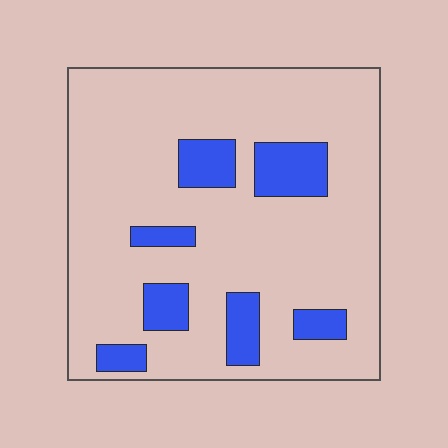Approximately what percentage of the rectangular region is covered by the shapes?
Approximately 15%.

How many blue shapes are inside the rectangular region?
7.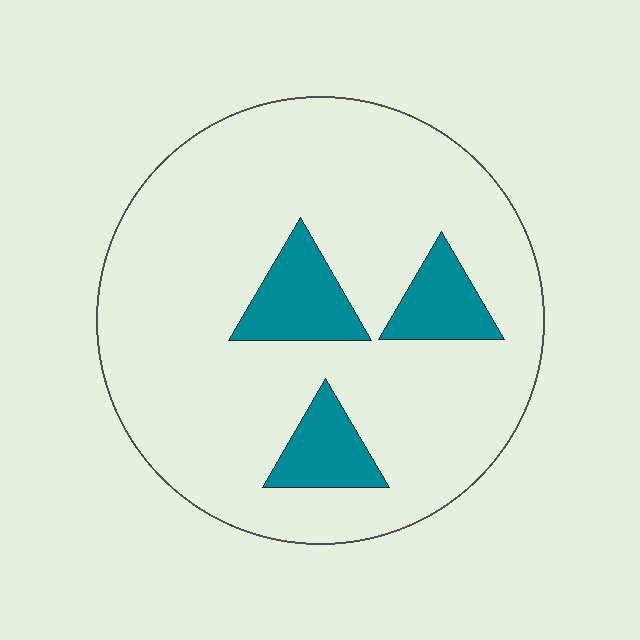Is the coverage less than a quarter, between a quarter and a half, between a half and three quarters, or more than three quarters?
Less than a quarter.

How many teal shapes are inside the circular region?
3.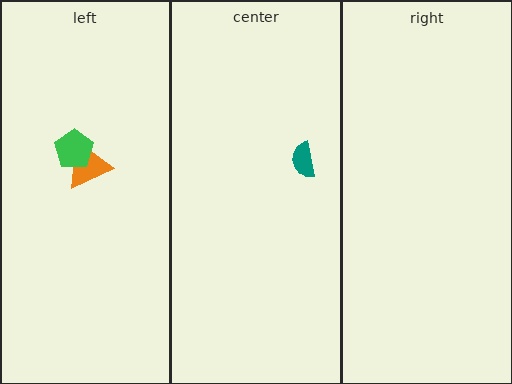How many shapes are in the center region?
1.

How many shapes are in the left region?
2.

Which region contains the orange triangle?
The left region.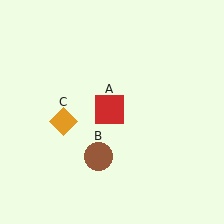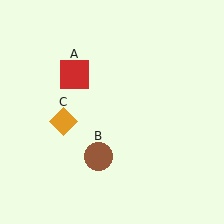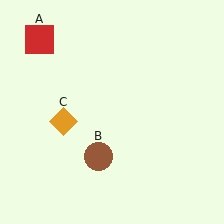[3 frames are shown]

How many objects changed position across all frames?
1 object changed position: red square (object A).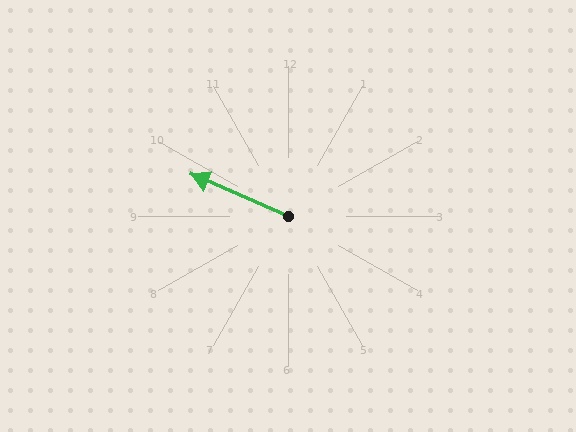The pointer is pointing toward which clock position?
Roughly 10 o'clock.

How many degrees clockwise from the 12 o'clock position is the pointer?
Approximately 293 degrees.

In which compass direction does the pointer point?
Northwest.